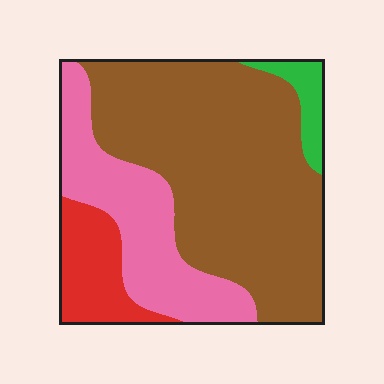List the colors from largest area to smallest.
From largest to smallest: brown, pink, red, green.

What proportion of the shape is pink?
Pink covers 25% of the shape.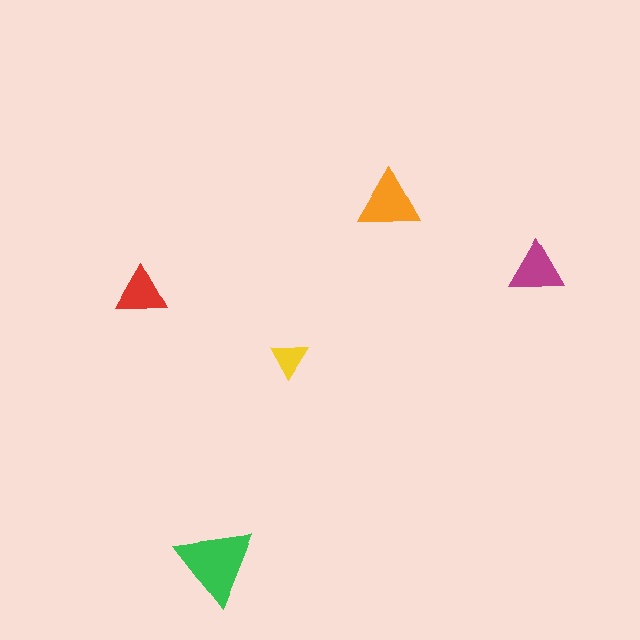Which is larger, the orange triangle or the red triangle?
The orange one.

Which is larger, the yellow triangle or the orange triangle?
The orange one.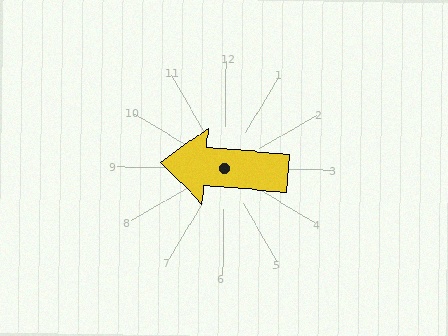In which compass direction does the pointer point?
West.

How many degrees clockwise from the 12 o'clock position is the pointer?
Approximately 274 degrees.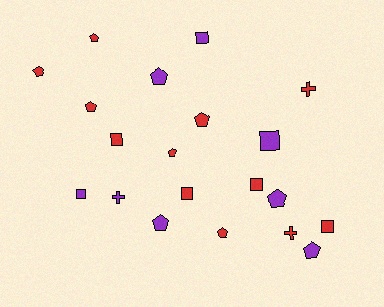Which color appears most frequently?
Red, with 12 objects.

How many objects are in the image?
There are 20 objects.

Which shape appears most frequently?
Pentagon, with 10 objects.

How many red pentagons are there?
There are 6 red pentagons.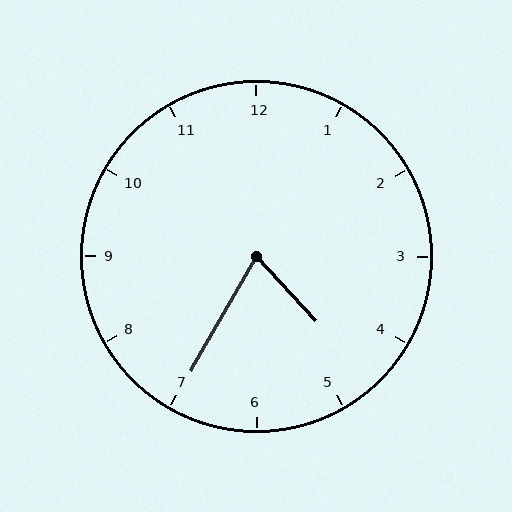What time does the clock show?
4:35.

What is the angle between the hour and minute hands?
Approximately 72 degrees.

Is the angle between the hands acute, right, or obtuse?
It is acute.